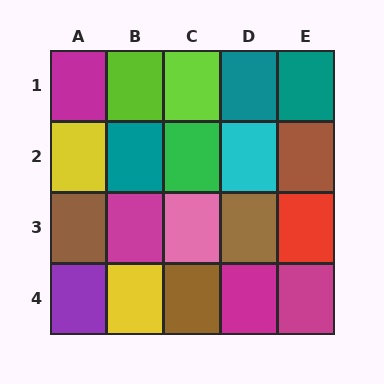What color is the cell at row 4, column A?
Purple.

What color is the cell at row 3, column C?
Pink.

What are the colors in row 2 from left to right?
Yellow, teal, green, cyan, brown.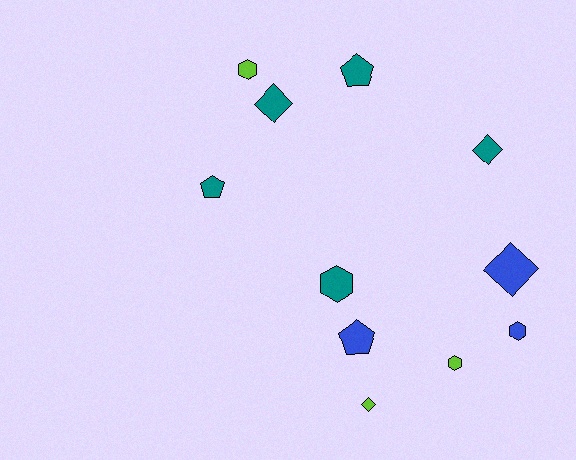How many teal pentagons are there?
There are 2 teal pentagons.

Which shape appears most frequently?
Diamond, with 4 objects.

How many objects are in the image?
There are 11 objects.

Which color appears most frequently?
Teal, with 5 objects.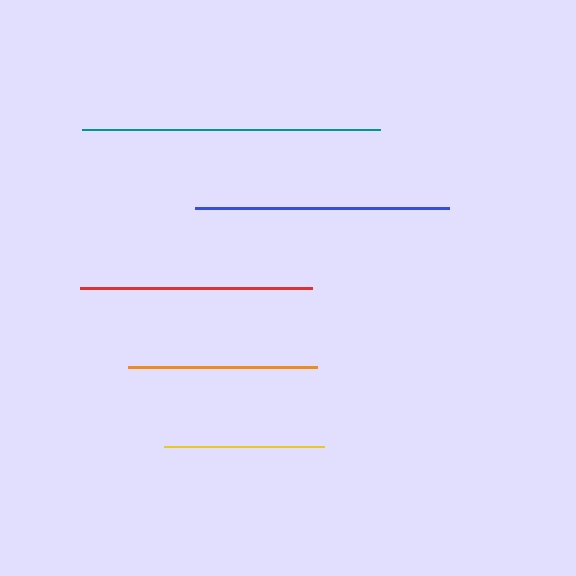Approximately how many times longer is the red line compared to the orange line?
The red line is approximately 1.2 times the length of the orange line.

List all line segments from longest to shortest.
From longest to shortest: teal, blue, red, orange, yellow.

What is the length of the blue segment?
The blue segment is approximately 254 pixels long.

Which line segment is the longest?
The teal line is the longest at approximately 298 pixels.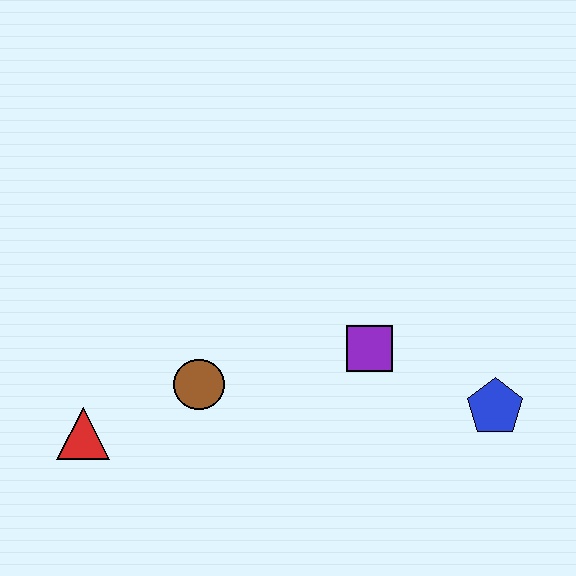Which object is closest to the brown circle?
The red triangle is closest to the brown circle.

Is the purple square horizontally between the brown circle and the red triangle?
No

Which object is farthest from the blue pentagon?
The red triangle is farthest from the blue pentagon.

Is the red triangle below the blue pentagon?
Yes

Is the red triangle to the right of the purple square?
No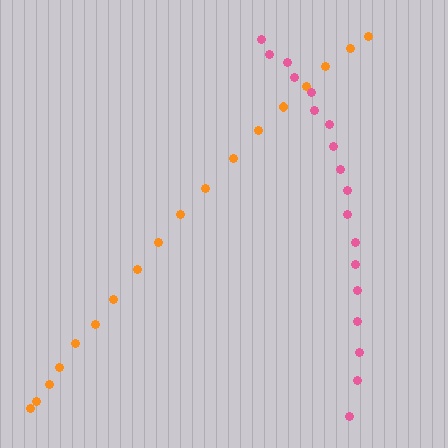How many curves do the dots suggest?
There are 2 distinct paths.